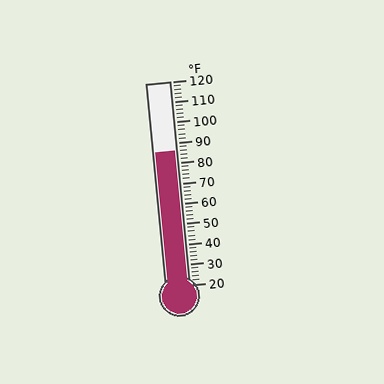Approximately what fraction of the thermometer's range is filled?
The thermometer is filled to approximately 65% of its range.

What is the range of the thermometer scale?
The thermometer scale ranges from 20°F to 120°F.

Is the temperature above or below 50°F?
The temperature is above 50°F.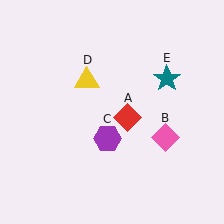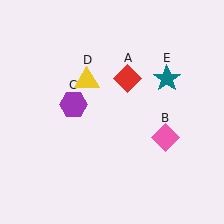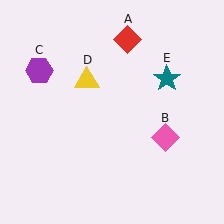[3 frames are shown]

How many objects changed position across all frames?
2 objects changed position: red diamond (object A), purple hexagon (object C).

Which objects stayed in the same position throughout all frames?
Pink diamond (object B) and yellow triangle (object D) and teal star (object E) remained stationary.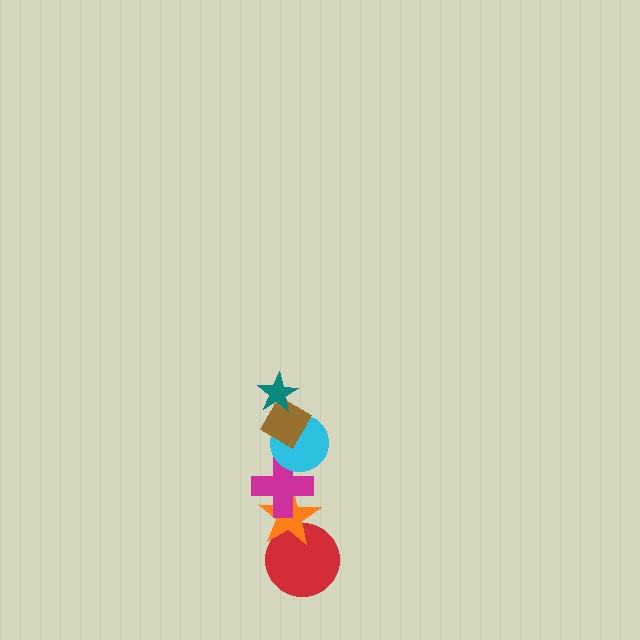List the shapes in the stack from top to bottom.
From top to bottom: the teal star, the brown diamond, the cyan circle, the magenta cross, the orange star, the red circle.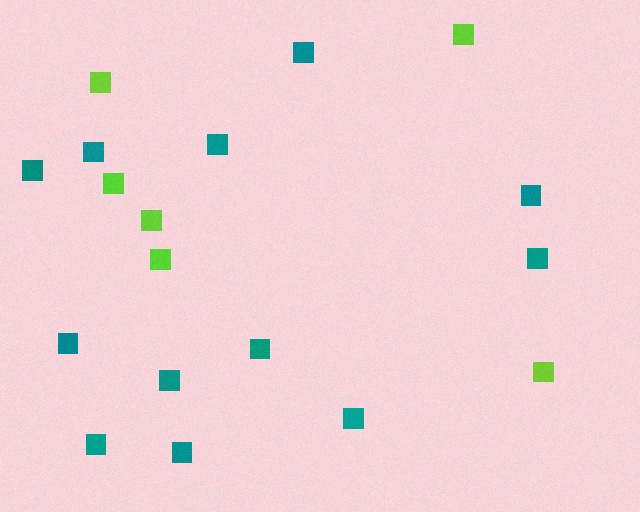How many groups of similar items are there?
There are 2 groups: one group of teal squares (12) and one group of lime squares (6).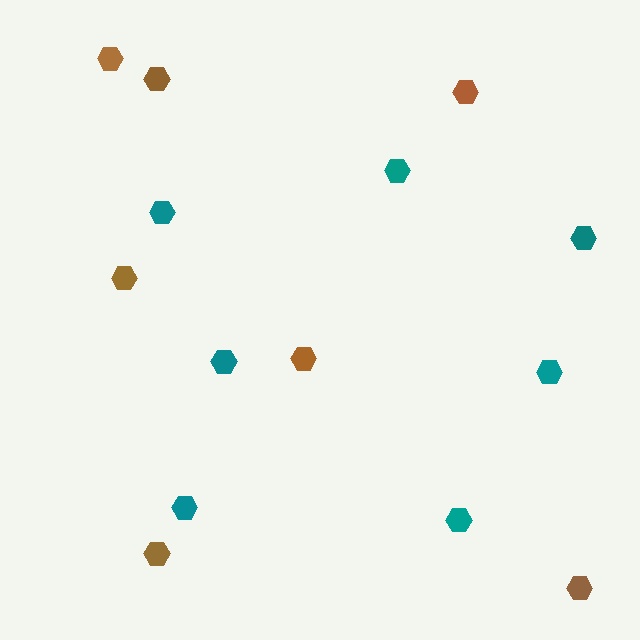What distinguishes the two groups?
There are 2 groups: one group of teal hexagons (7) and one group of brown hexagons (7).